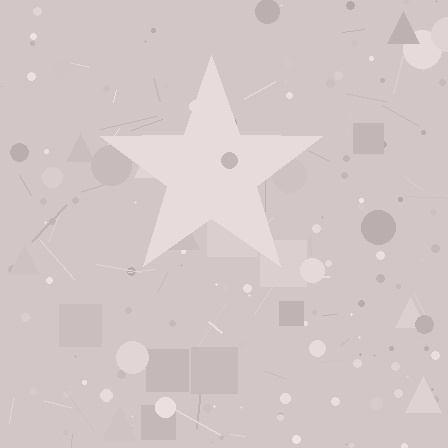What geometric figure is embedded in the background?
A star is embedded in the background.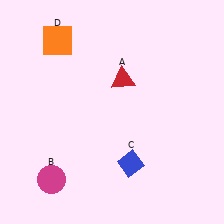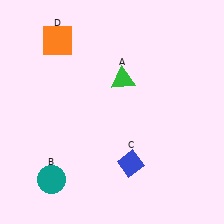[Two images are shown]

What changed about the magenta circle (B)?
In Image 1, B is magenta. In Image 2, it changed to teal.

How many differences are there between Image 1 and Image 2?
There are 2 differences between the two images.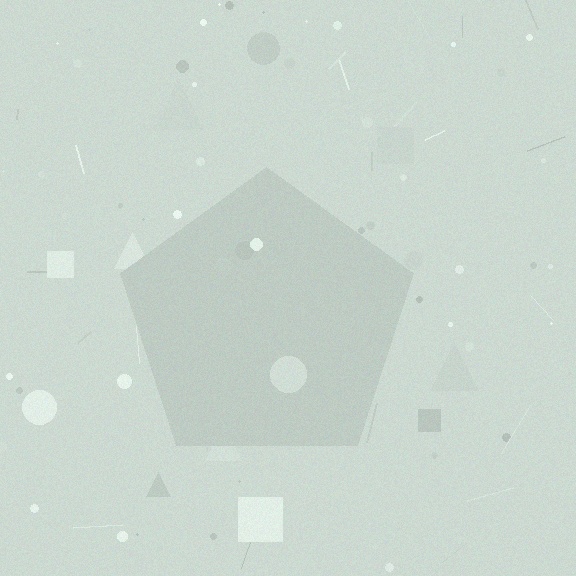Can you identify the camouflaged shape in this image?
The camouflaged shape is a pentagon.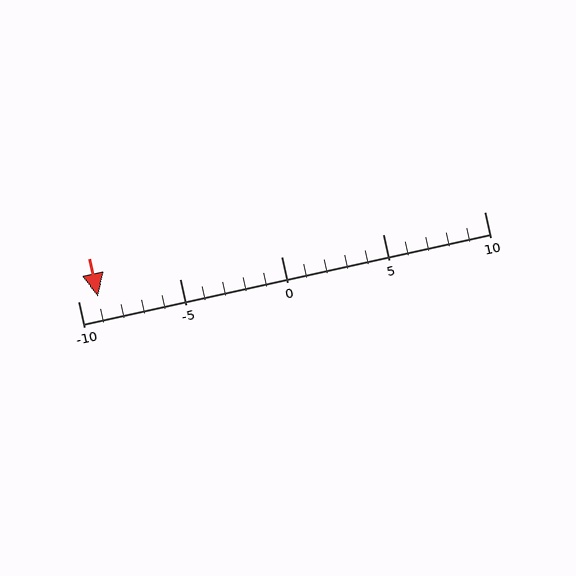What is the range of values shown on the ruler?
The ruler shows values from -10 to 10.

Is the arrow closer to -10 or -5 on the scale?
The arrow is closer to -10.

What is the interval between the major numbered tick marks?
The major tick marks are spaced 5 units apart.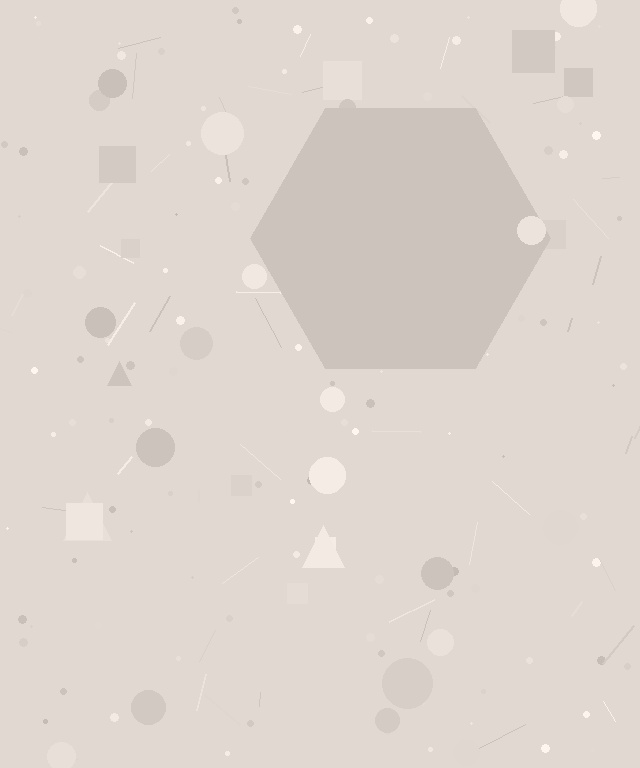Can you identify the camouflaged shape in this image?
The camouflaged shape is a hexagon.